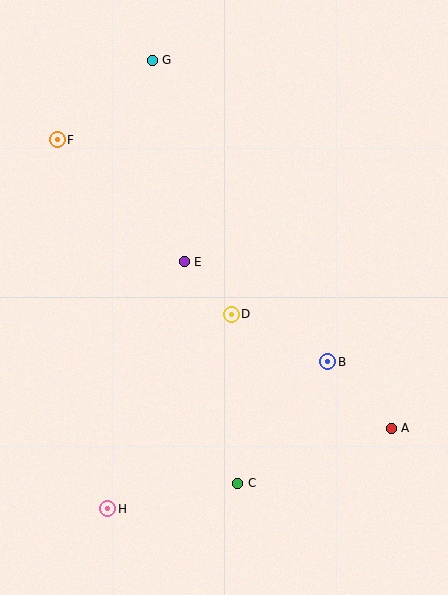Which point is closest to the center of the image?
Point D at (231, 314) is closest to the center.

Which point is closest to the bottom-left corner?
Point H is closest to the bottom-left corner.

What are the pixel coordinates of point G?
Point G is at (152, 60).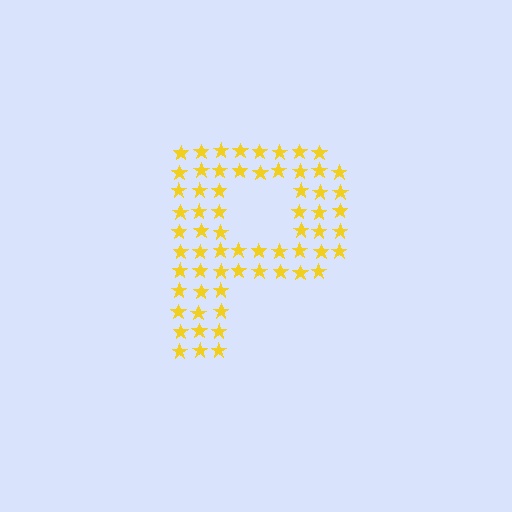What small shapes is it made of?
It is made of small stars.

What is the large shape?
The large shape is the letter P.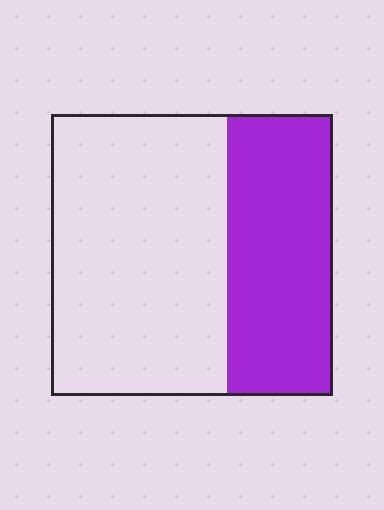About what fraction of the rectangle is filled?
About three eighths (3/8).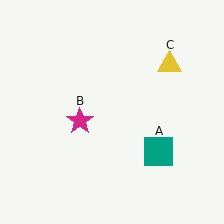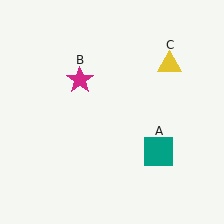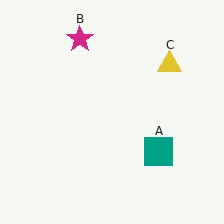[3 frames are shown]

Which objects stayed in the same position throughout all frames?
Teal square (object A) and yellow triangle (object C) remained stationary.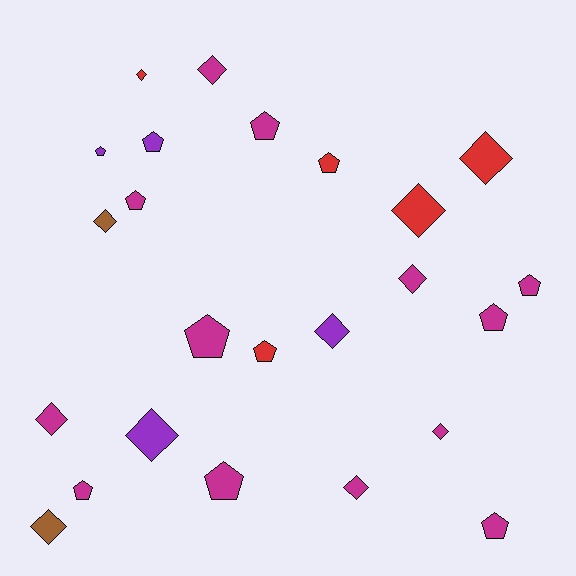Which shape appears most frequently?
Diamond, with 12 objects.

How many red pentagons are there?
There are 2 red pentagons.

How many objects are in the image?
There are 24 objects.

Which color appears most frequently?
Magenta, with 13 objects.